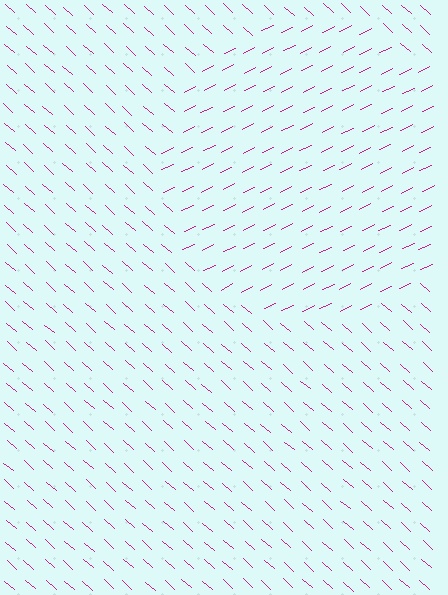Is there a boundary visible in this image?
Yes, there is a texture boundary formed by a change in line orientation.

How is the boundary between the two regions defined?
The boundary is defined purely by a change in line orientation (approximately 68 degrees difference). All lines are the same color and thickness.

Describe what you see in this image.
The image is filled with small magenta line segments. A circle region in the image has lines oriented differently from the surrounding lines, creating a visible texture boundary.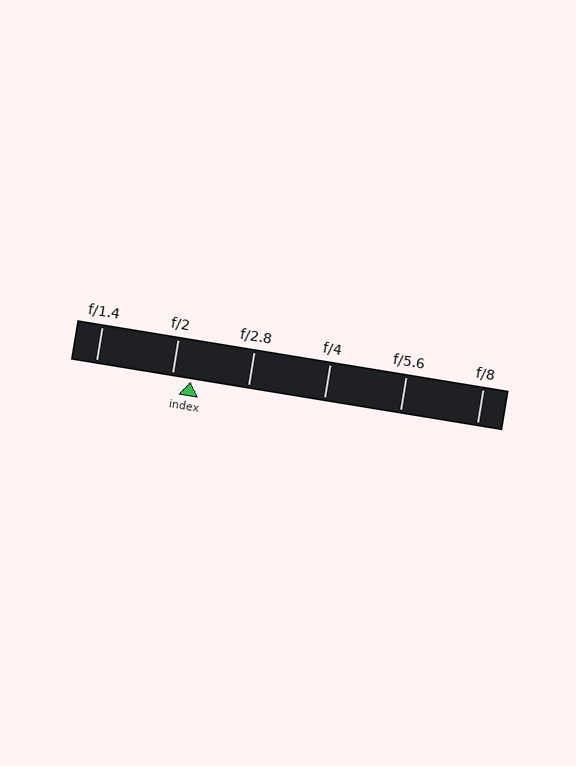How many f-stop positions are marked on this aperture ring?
There are 6 f-stop positions marked.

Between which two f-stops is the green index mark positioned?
The index mark is between f/2 and f/2.8.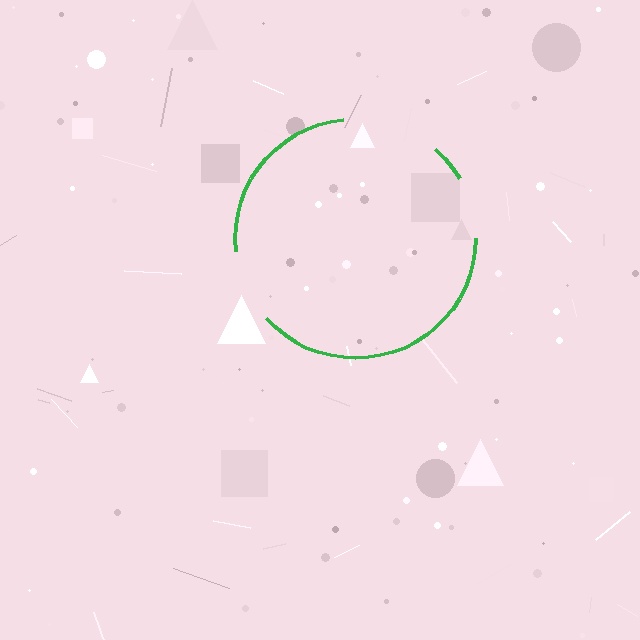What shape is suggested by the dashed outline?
The dashed outline suggests a circle.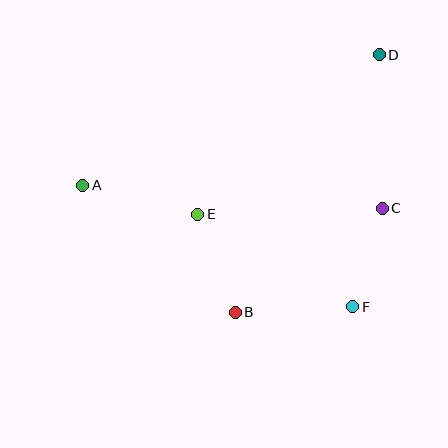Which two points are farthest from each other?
Points A and D are farthest from each other.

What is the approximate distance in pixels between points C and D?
The distance between C and D is approximately 154 pixels.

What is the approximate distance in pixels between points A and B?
The distance between A and B is approximately 198 pixels.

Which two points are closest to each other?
Points C and F are closest to each other.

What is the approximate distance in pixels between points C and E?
The distance between C and E is approximately 184 pixels.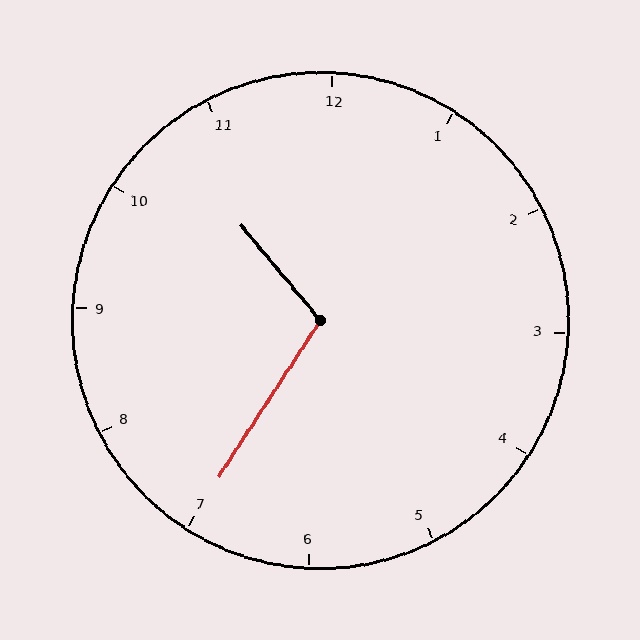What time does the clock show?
10:35.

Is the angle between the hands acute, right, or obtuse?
It is obtuse.